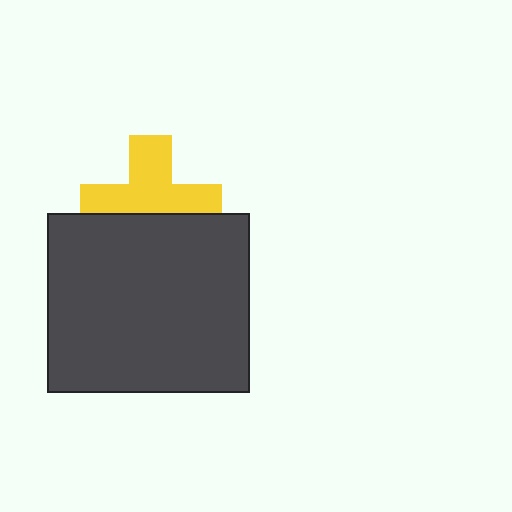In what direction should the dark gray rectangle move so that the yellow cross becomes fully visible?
The dark gray rectangle should move down. That is the shortest direction to clear the overlap and leave the yellow cross fully visible.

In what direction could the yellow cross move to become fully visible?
The yellow cross could move up. That would shift it out from behind the dark gray rectangle entirely.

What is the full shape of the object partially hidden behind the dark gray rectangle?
The partially hidden object is a yellow cross.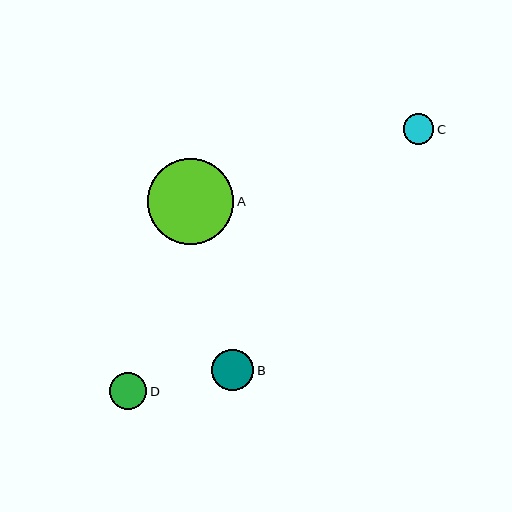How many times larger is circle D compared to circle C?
Circle D is approximately 1.2 times the size of circle C.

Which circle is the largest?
Circle A is the largest with a size of approximately 86 pixels.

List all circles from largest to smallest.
From largest to smallest: A, B, D, C.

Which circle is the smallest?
Circle C is the smallest with a size of approximately 30 pixels.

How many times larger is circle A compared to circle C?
Circle A is approximately 2.9 times the size of circle C.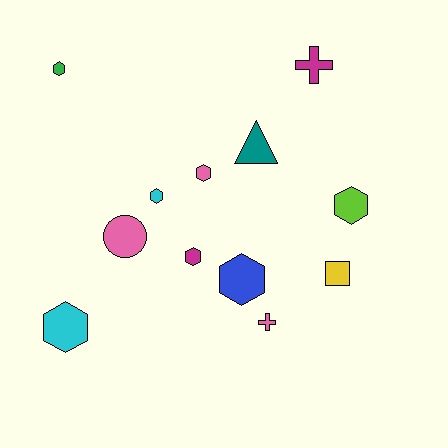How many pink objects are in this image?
There are 3 pink objects.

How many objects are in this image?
There are 12 objects.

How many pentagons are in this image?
There are no pentagons.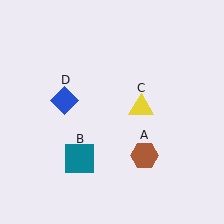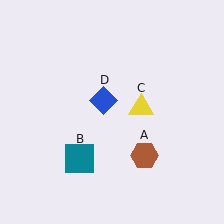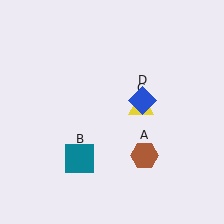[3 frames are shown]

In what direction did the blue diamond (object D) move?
The blue diamond (object D) moved right.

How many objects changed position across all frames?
1 object changed position: blue diamond (object D).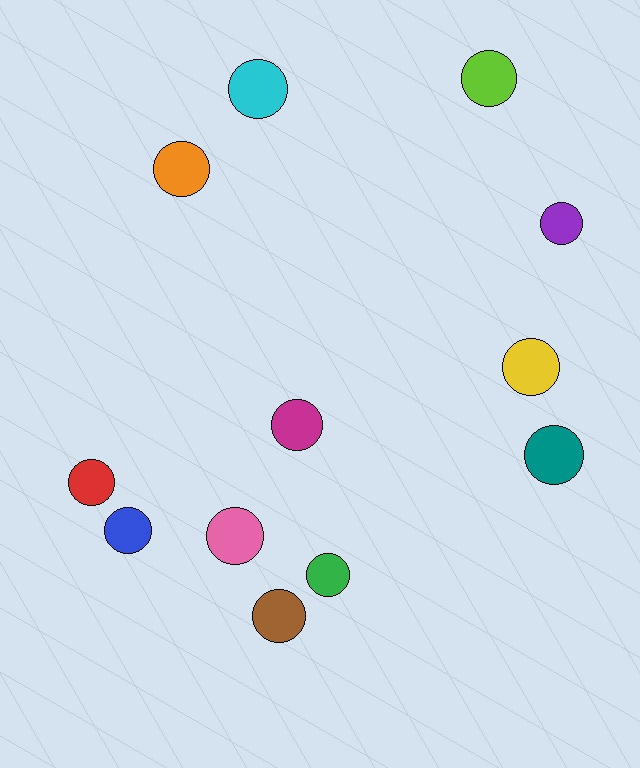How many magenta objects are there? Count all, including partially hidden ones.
There is 1 magenta object.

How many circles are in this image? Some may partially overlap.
There are 12 circles.